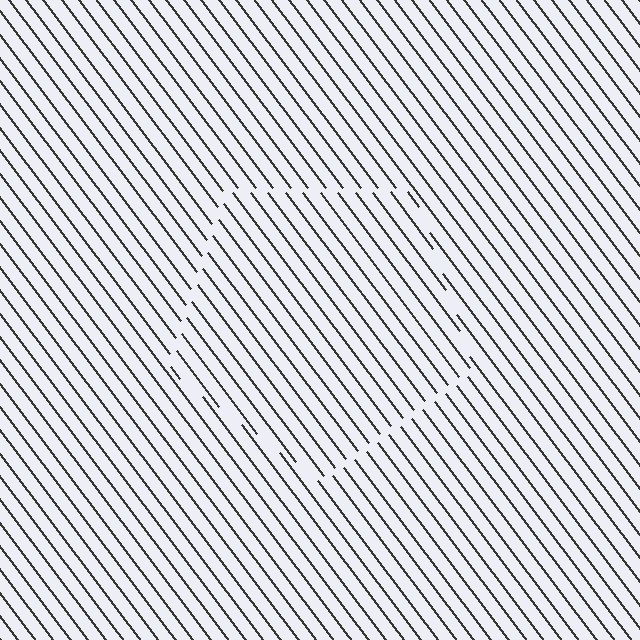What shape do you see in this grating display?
An illusory pentagon. The interior of the shape contains the same grating, shifted by half a period — the contour is defined by the phase discontinuity where line-ends from the inner and outer gratings abut.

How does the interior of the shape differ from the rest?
The interior of the shape contains the same grating, shifted by half a period — the contour is defined by the phase discontinuity where line-ends from the inner and outer gratings abut.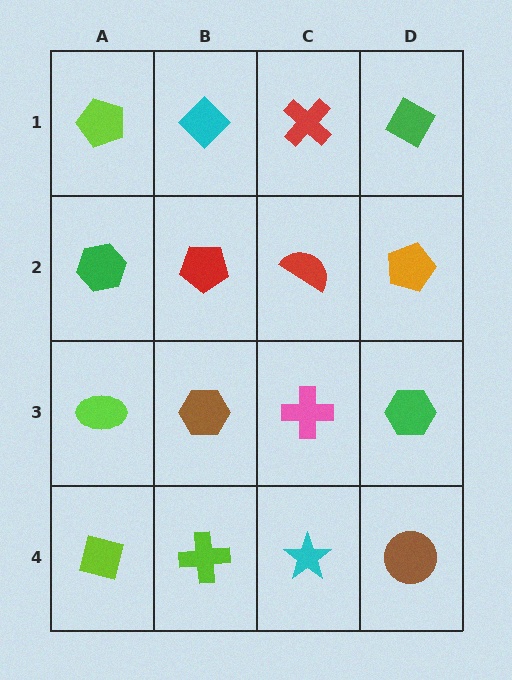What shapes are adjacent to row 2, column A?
A lime pentagon (row 1, column A), a lime ellipse (row 3, column A), a red pentagon (row 2, column B).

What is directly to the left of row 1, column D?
A red cross.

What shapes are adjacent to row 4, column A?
A lime ellipse (row 3, column A), a lime cross (row 4, column B).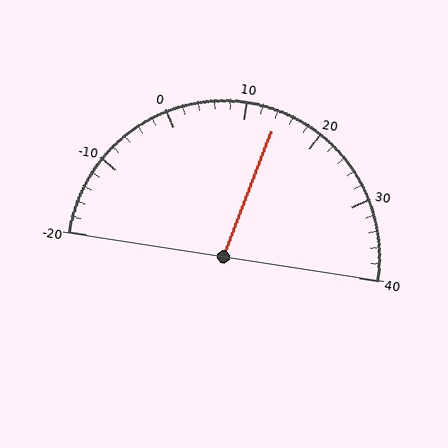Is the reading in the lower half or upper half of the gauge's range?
The reading is in the upper half of the range (-20 to 40).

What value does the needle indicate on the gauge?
The needle indicates approximately 14.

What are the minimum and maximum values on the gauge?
The gauge ranges from -20 to 40.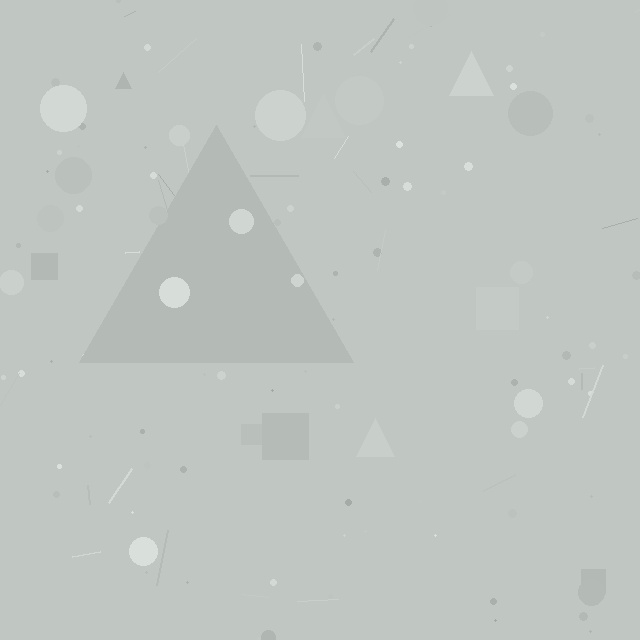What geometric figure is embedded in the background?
A triangle is embedded in the background.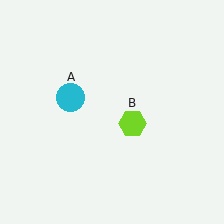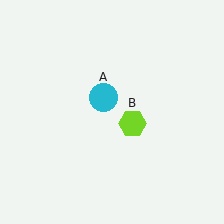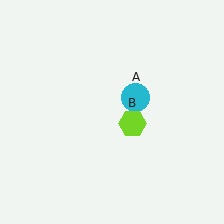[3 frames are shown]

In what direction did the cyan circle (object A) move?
The cyan circle (object A) moved right.